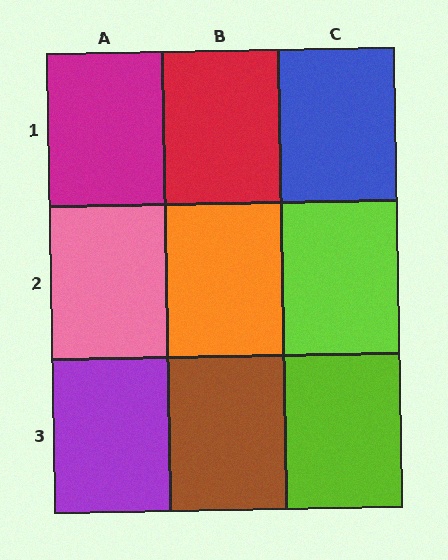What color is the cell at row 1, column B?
Red.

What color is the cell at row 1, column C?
Blue.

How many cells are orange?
1 cell is orange.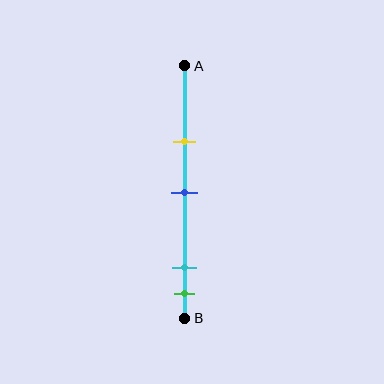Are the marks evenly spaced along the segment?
No, the marks are not evenly spaced.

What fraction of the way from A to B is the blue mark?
The blue mark is approximately 50% (0.5) of the way from A to B.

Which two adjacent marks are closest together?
The cyan and green marks are the closest adjacent pair.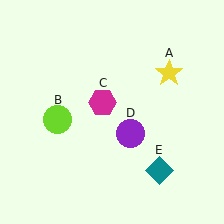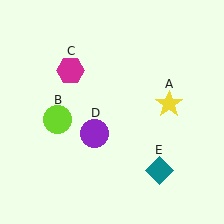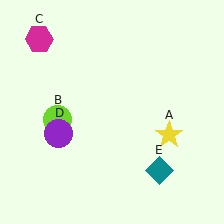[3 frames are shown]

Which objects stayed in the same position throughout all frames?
Lime circle (object B) and teal diamond (object E) remained stationary.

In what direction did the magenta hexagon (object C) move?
The magenta hexagon (object C) moved up and to the left.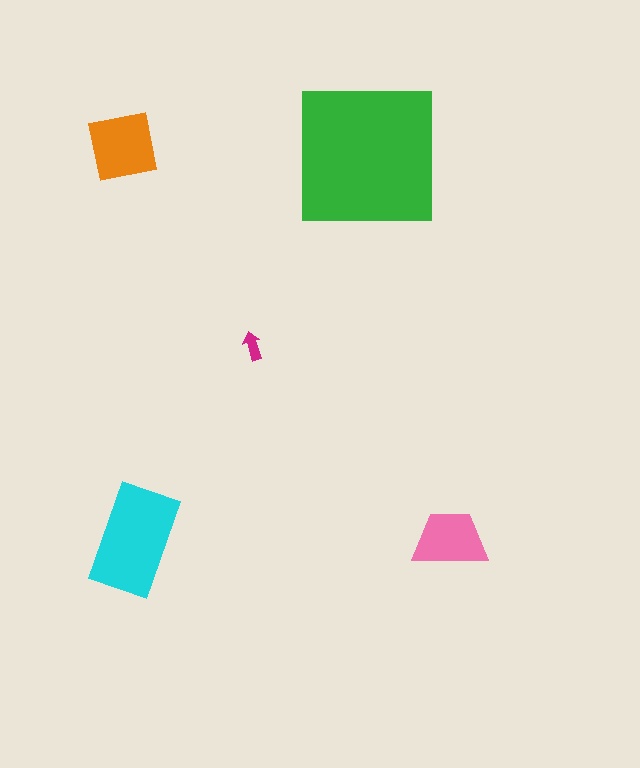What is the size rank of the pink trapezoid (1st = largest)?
4th.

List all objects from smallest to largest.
The magenta arrow, the pink trapezoid, the orange square, the cyan rectangle, the green square.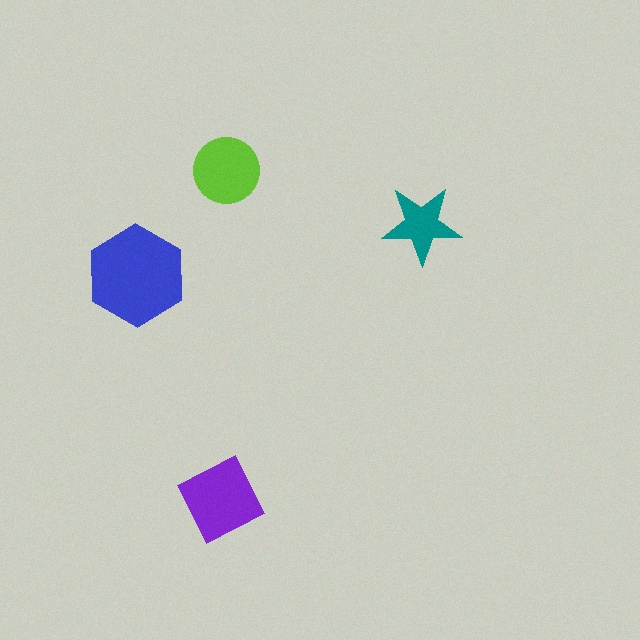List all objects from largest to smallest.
The blue hexagon, the purple square, the lime circle, the teal star.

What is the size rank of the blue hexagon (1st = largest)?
1st.